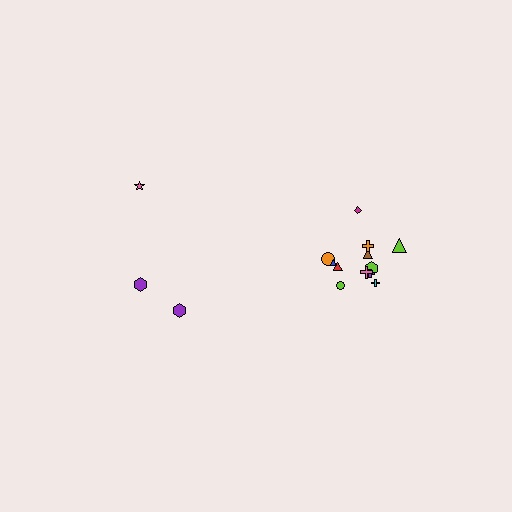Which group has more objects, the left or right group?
The right group.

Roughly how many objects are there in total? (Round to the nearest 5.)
Roughly 15 objects in total.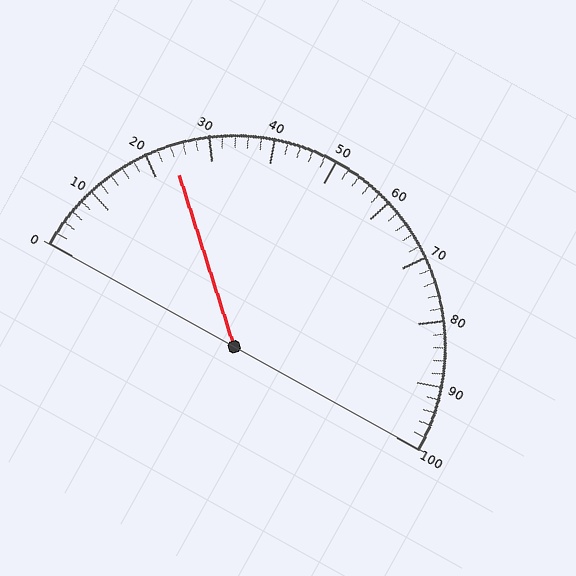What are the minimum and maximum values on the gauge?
The gauge ranges from 0 to 100.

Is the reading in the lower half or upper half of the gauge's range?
The reading is in the lower half of the range (0 to 100).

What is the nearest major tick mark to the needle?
The nearest major tick mark is 20.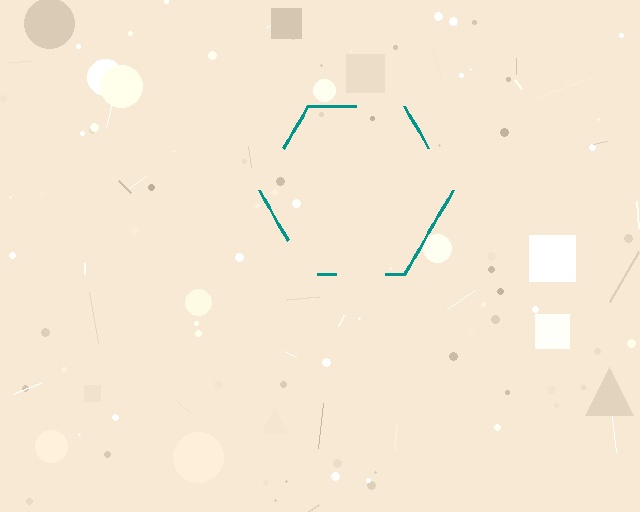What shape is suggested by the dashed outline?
The dashed outline suggests a hexagon.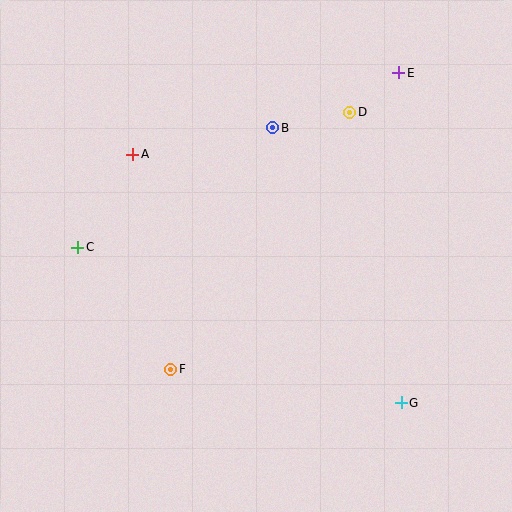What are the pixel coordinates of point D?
Point D is at (350, 112).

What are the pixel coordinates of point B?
Point B is at (273, 128).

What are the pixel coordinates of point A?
Point A is at (133, 154).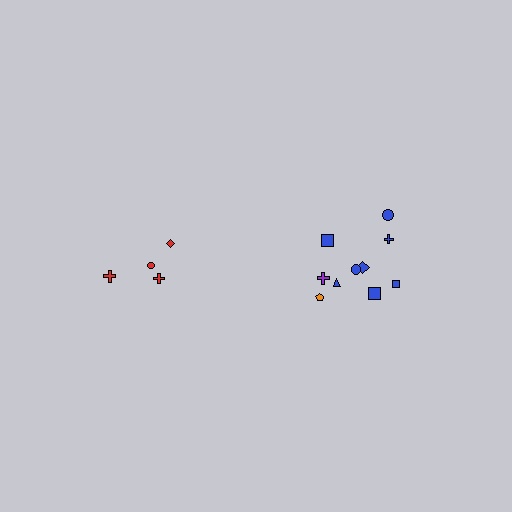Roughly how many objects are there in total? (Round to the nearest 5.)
Roughly 15 objects in total.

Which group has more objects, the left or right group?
The right group.